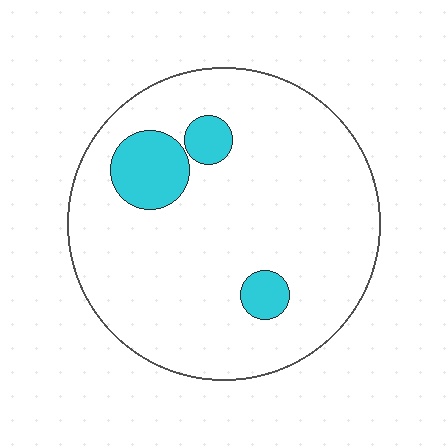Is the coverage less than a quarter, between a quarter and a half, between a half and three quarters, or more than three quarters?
Less than a quarter.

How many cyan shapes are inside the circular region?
3.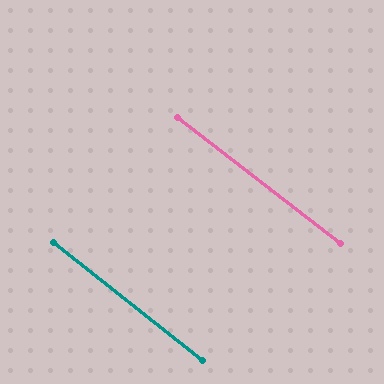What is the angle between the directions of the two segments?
Approximately 1 degree.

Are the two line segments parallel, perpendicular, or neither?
Parallel — their directions differ by only 0.8°.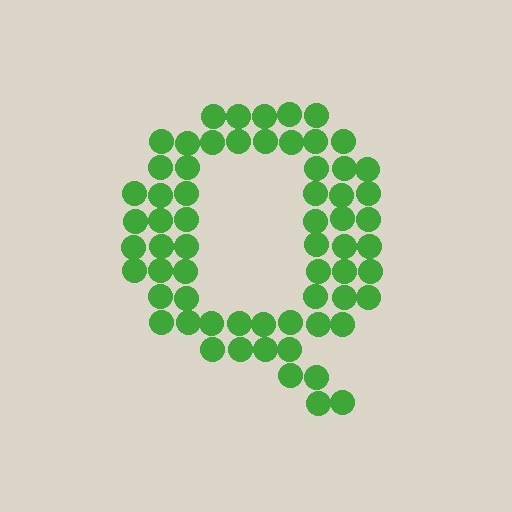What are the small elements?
The small elements are circles.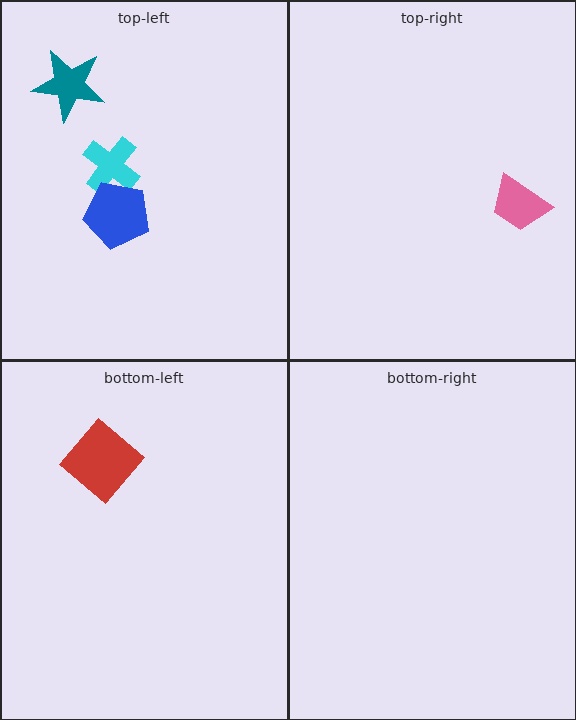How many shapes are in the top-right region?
1.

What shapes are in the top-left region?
The teal star, the cyan cross, the blue pentagon.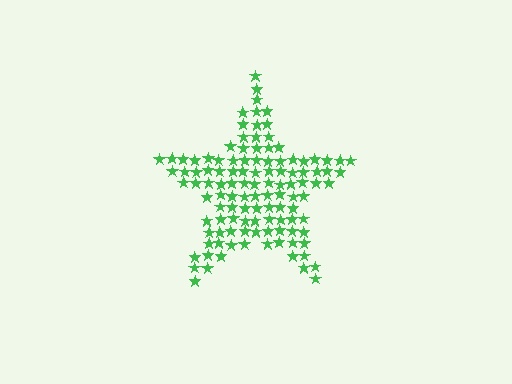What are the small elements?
The small elements are stars.